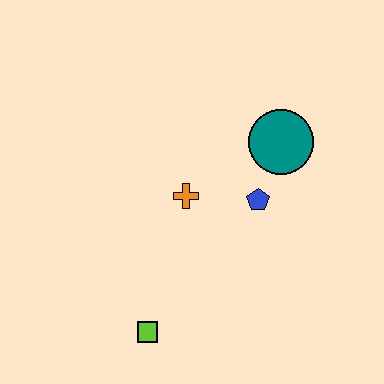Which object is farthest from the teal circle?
The lime square is farthest from the teal circle.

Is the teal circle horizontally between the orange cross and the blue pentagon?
No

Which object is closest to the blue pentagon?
The teal circle is closest to the blue pentagon.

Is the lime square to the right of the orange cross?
No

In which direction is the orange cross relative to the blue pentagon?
The orange cross is to the left of the blue pentagon.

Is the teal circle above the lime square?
Yes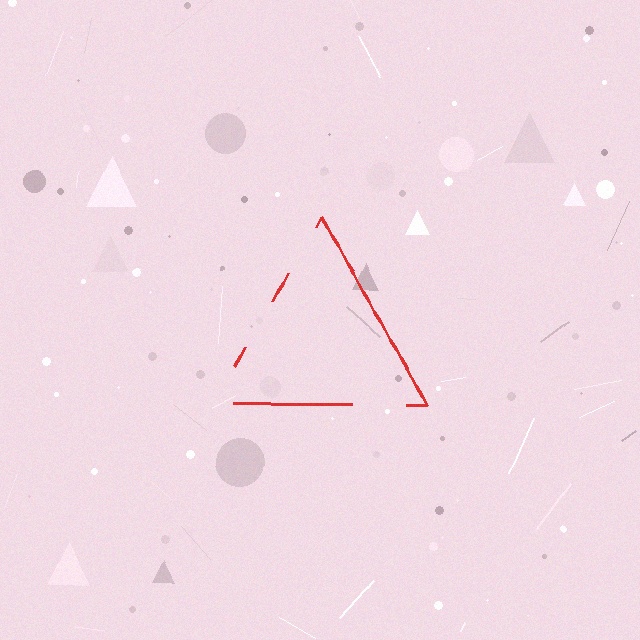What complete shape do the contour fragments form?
The contour fragments form a triangle.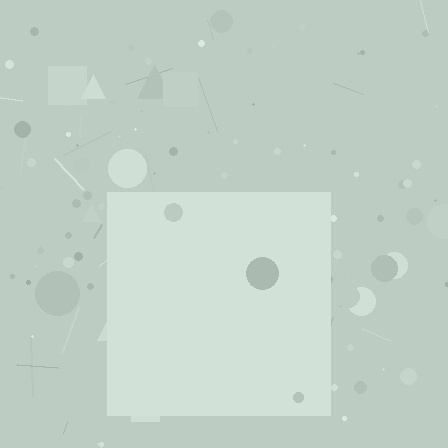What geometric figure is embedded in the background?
A square is embedded in the background.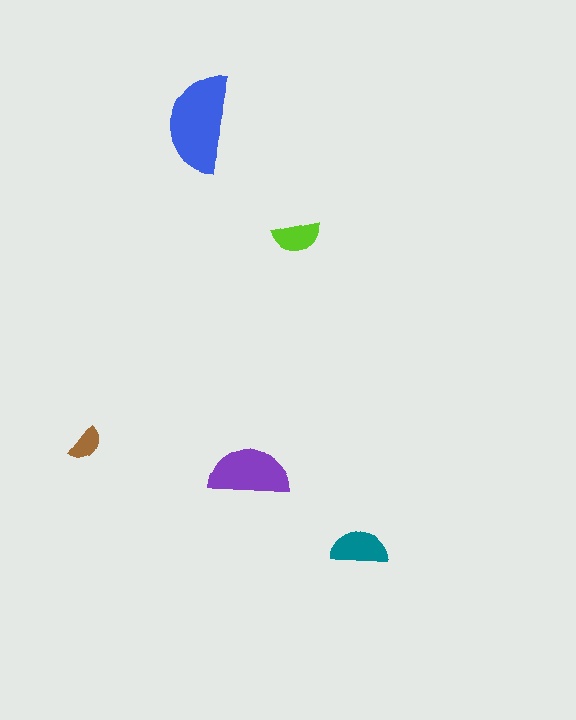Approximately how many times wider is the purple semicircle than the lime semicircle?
About 1.5 times wider.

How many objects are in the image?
There are 5 objects in the image.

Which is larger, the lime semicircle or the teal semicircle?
The teal one.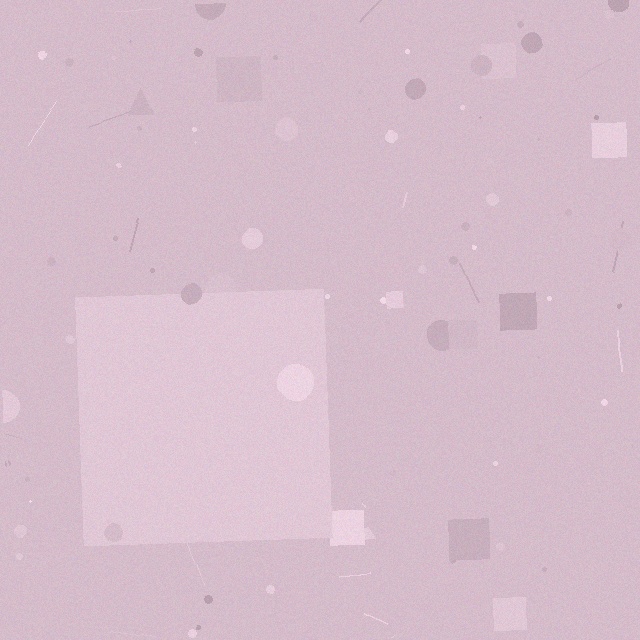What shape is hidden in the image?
A square is hidden in the image.